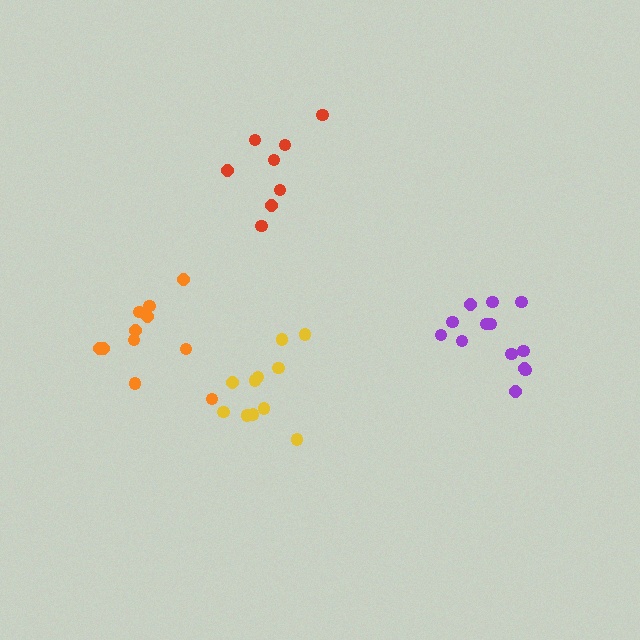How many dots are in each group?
Group 1: 11 dots, Group 2: 13 dots, Group 3: 11 dots, Group 4: 8 dots (43 total).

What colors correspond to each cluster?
The clusters are colored: orange, purple, yellow, red.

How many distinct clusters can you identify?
There are 4 distinct clusters.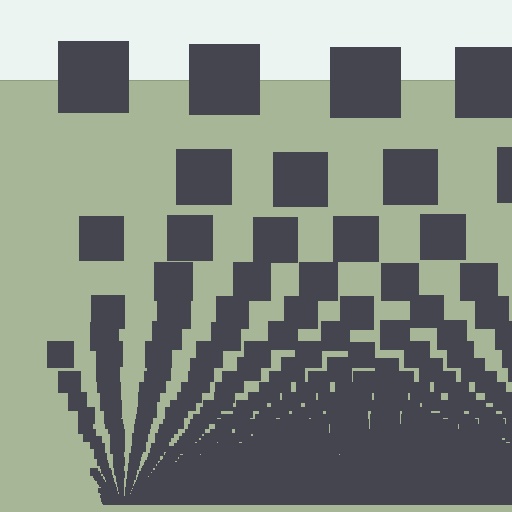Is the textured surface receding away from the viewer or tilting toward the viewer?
The surface appears to tilt toward the viewer. Texture elements get larger and sparser toward the top.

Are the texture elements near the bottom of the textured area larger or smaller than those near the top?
Smaller. The gradient is inverted — elements near the bottom are smaller and denser.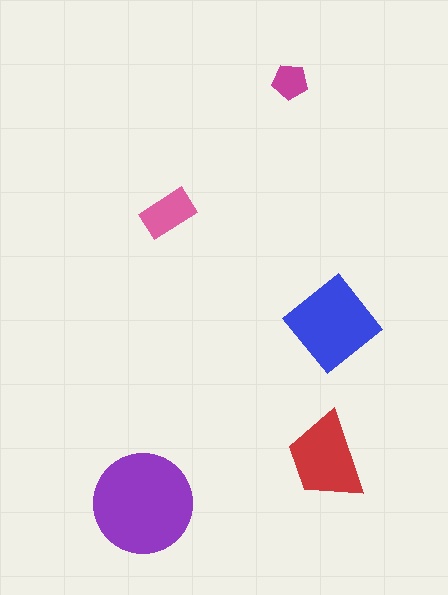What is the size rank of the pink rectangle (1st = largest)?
4th.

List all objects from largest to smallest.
The purple circle, the blue diamond, the red trapezoid, the pink rectangle, the magenta pentagon.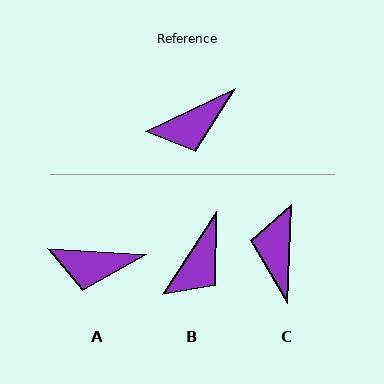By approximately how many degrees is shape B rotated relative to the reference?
Approximately 31 degrees counter-clockwise.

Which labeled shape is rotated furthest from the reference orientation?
C, about 117 degrees away.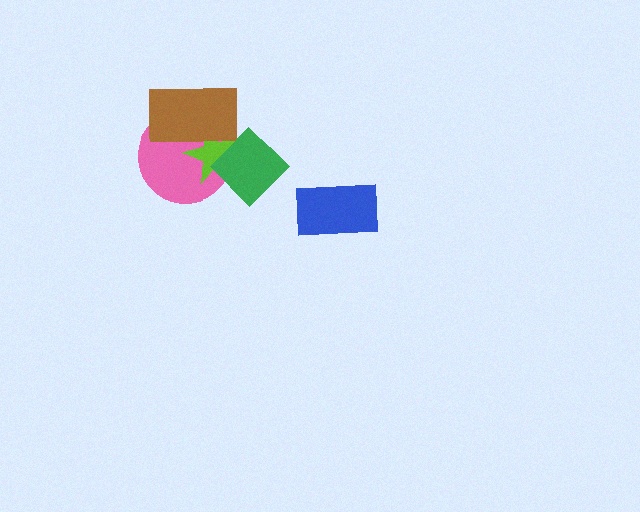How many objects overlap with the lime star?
3 objects overlap with the lime star.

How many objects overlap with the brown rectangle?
2 objects overlap with the brown rectangle.